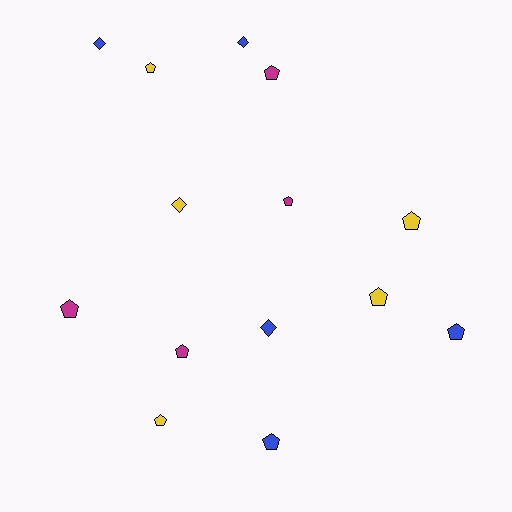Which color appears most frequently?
Blue, with 5 objects.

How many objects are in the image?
There are 14 objects.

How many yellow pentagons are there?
There are 4 yellow pentagons.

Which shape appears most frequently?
Pentagon, with 10 objects.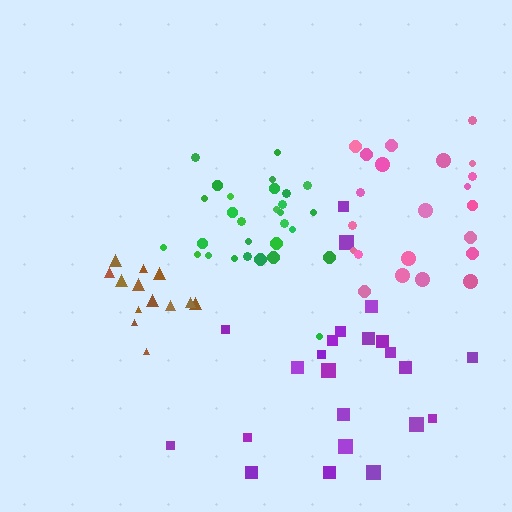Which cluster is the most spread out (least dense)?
Purple.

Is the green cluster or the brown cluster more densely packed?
Green.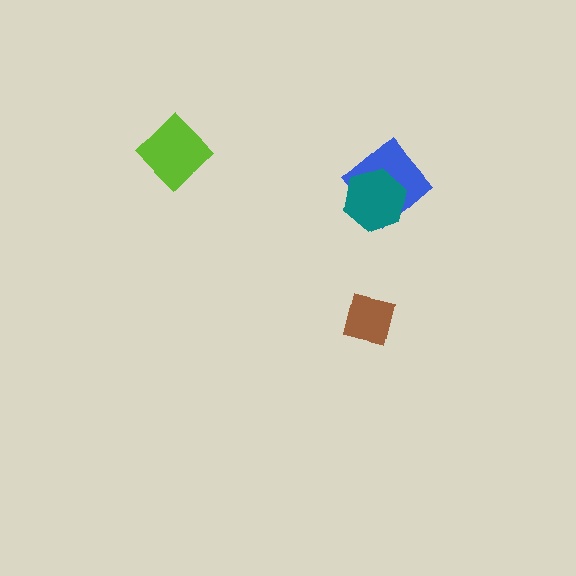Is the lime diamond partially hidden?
No, no other shape covers it.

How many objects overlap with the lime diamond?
0 objects overlap with the lime diamond.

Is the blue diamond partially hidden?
Yes, it is partially covered by another shape.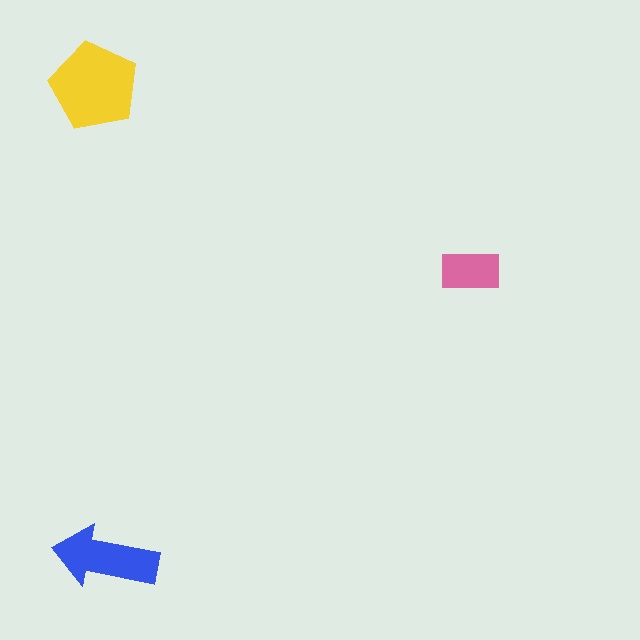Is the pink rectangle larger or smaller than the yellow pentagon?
Smaller.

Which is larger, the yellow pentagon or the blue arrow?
The yellow pentagon.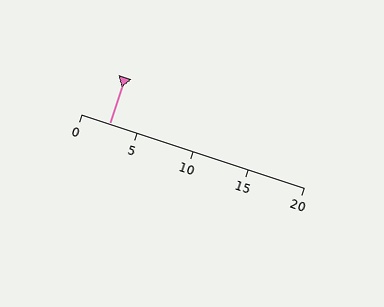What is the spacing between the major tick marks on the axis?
The major ticks are spaced 5 apart.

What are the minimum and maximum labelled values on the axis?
The axis runs from 0 to 20.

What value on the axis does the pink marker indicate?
The marker indicates approximately 2.5.